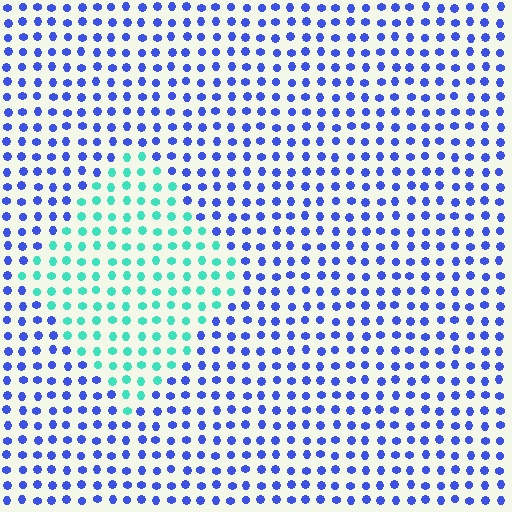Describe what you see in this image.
The image is filled with small blue elements in a uniform arrangement. A diamond-shaped region is visible where the elements are tinted to a slightly different hue, forming a subtle color boundary.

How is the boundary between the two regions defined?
The boundary is defined purely by a slight shift in hue (about 66 degrees). Spacing, size, and orientation are identical on both sides.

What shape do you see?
I see a diamond.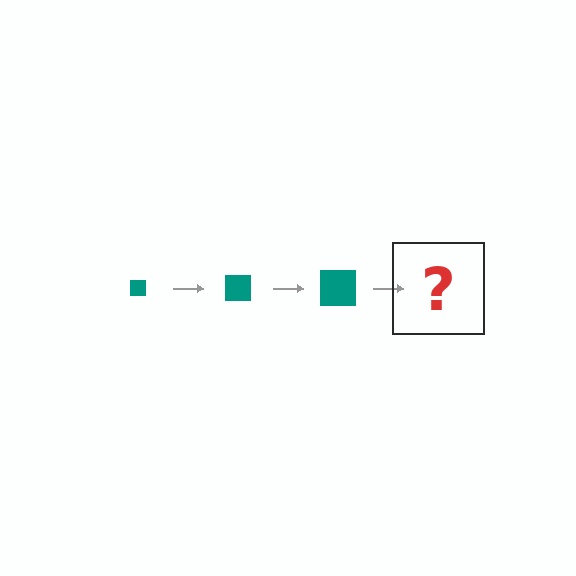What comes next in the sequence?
The next element should be a teal square, larger than the previous one.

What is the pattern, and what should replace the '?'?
The pattern is that the square gets progressively larger each step. The '?' should be a teal square, larger than the previous one.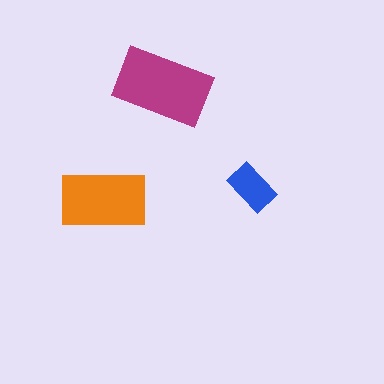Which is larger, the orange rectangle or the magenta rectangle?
The magenta one.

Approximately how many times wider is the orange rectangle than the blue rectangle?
About 2 times wider.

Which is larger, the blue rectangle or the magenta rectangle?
The magenta one.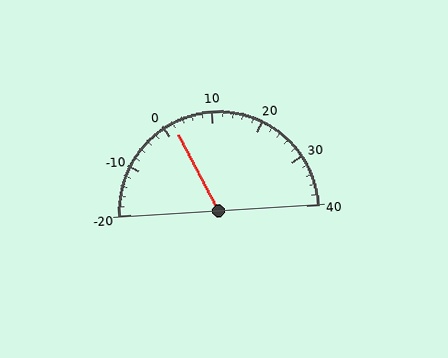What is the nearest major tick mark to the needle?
The nearest major tick mark is 0.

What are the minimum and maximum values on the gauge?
The gauge ranges from -20 to 40.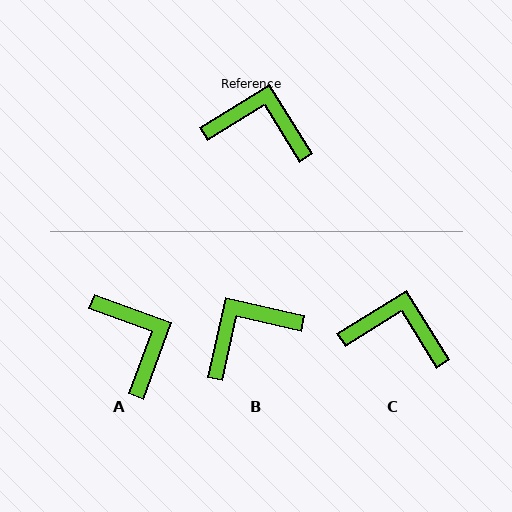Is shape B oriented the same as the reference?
No, it is off by about 45 degrees.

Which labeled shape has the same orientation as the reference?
C.